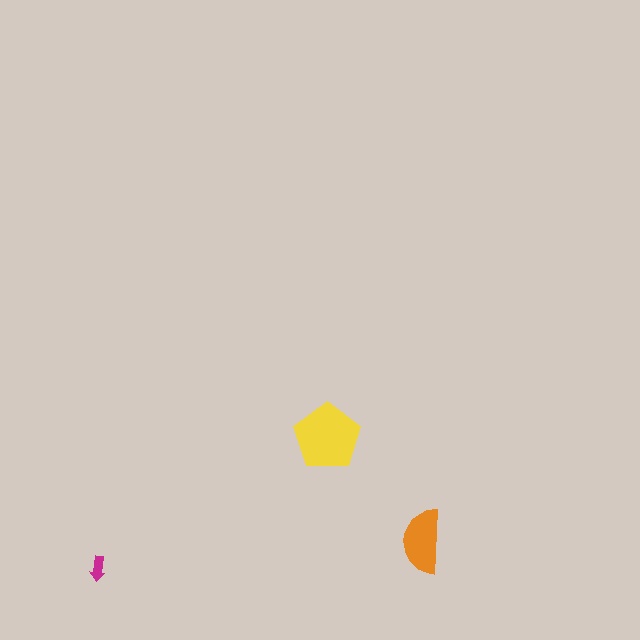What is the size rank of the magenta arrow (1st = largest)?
3rd.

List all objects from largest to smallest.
The yellow pentagon, the orange semicircle, the magenta arrow.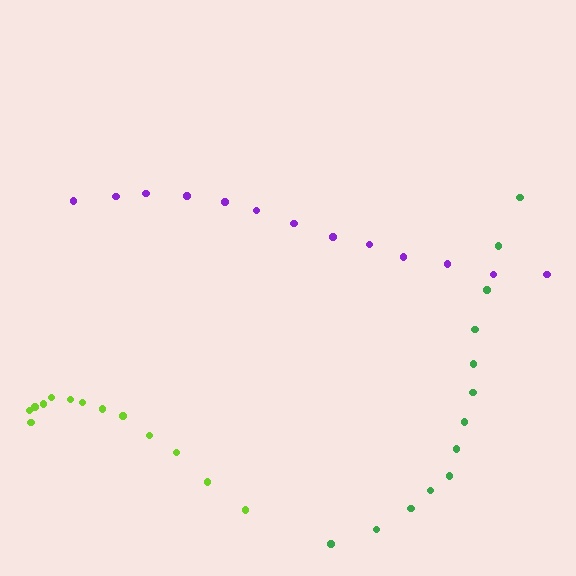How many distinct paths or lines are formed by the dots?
There are 3 distinct paths.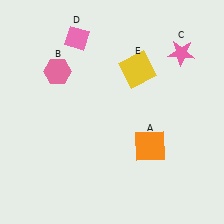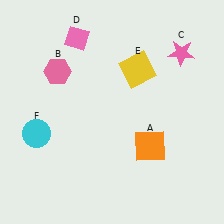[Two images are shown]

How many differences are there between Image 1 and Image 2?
There is 1 difference between the two images.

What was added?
A cyan circle (F) was added in Image 2.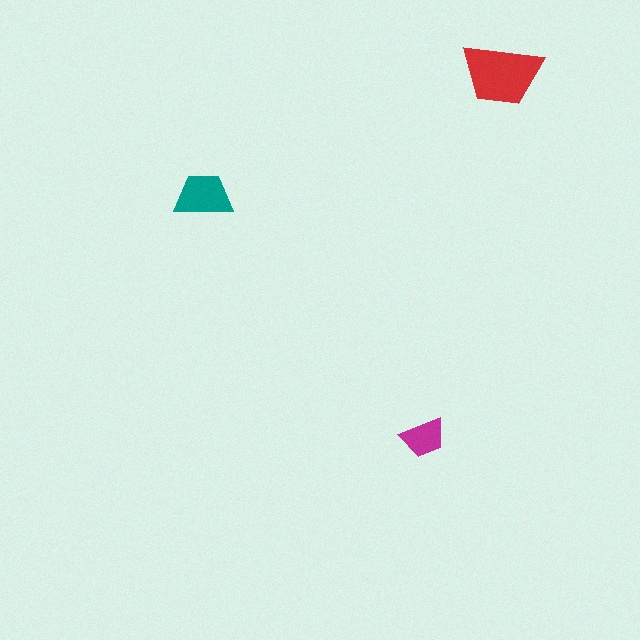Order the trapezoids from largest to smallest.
the red one, the teal one, the magenta one.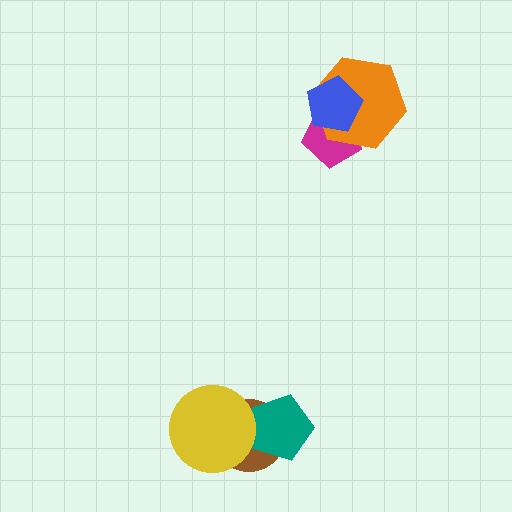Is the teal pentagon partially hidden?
Yes, it is partially covered by another shape.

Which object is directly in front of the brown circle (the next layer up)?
The teal pentagon is directly in front of the brown circle.